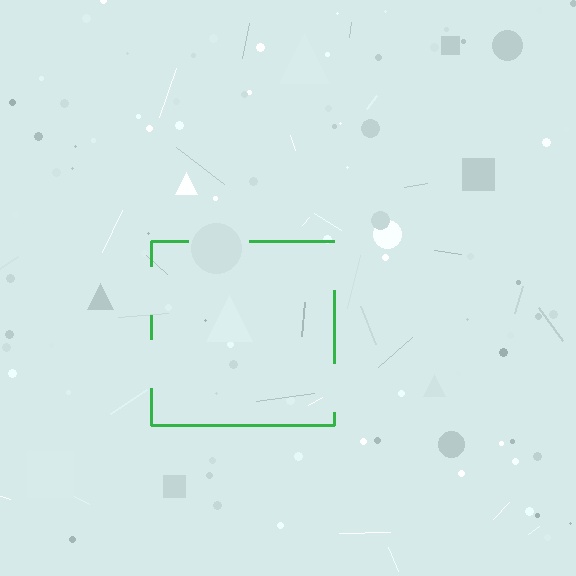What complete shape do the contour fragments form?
The contour fragments form a square.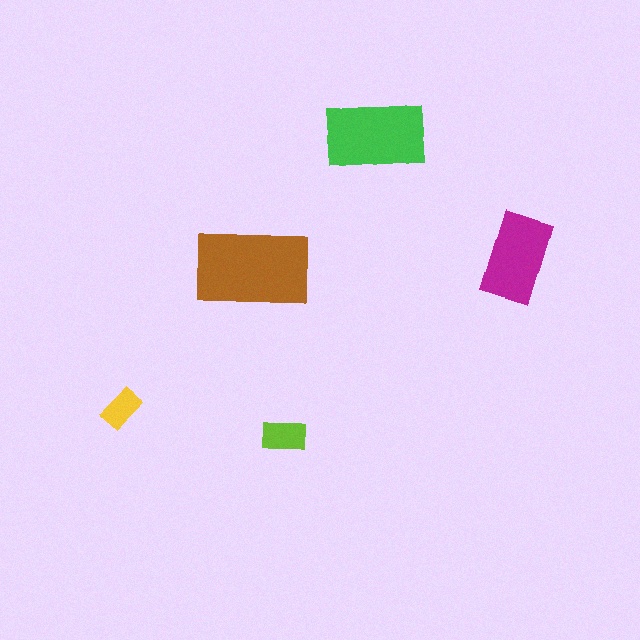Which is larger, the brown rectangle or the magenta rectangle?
The brown one.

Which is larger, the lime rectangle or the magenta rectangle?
The magenta one.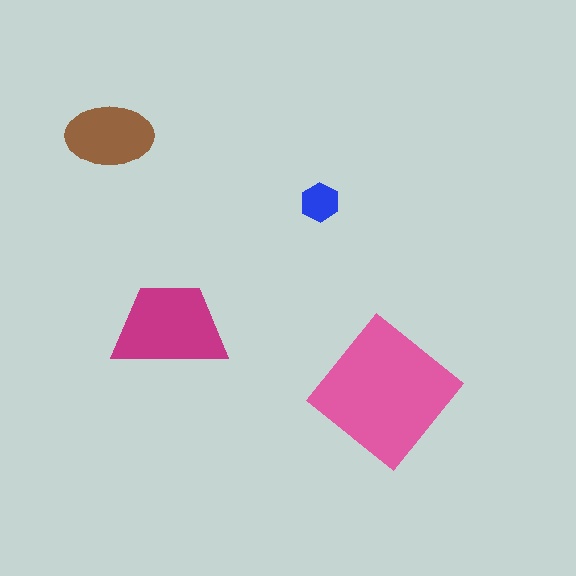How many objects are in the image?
There are 4 objects in the image.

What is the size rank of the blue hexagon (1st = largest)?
4th.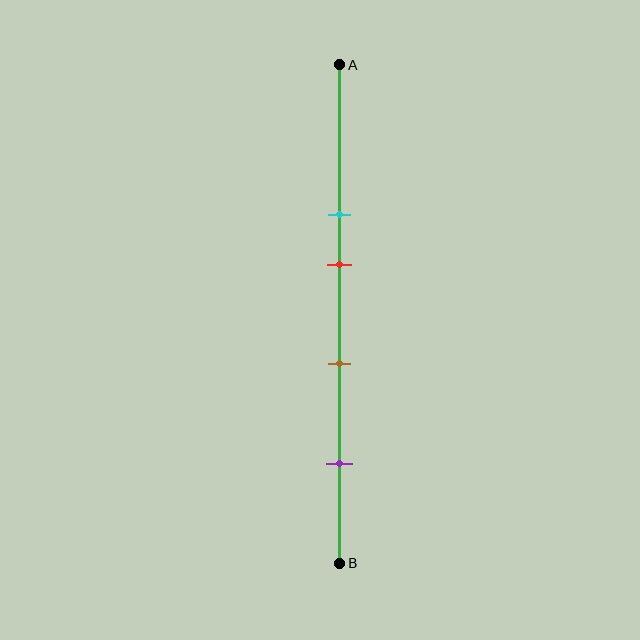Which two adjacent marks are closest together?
The cyan and red marks are the closest adjacent pair.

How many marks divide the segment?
There are 4 marks dividing the segment.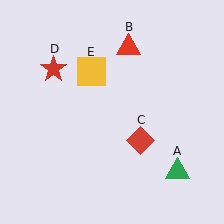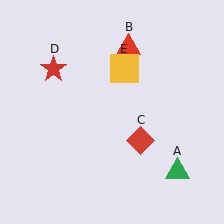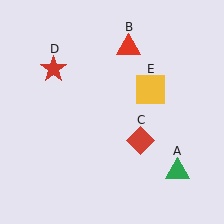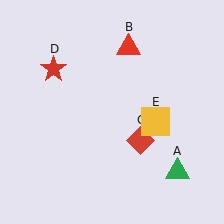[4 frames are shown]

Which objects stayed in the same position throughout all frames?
Green triangle (object A) and red triangle (object B) and red diamond (object C) and red star (object D) remained stationary.